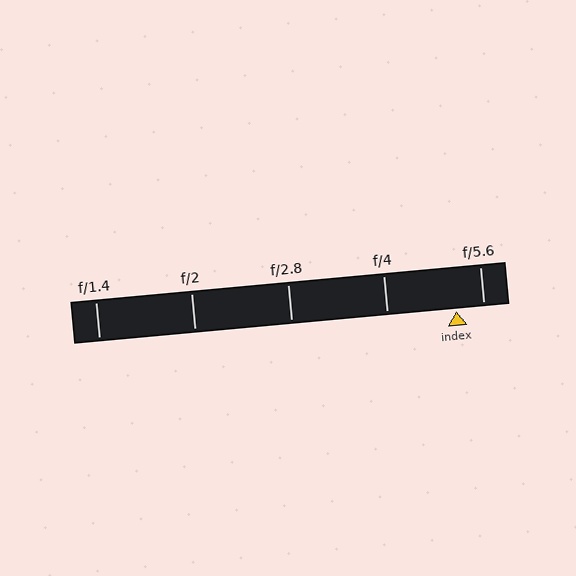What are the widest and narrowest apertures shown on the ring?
The widest aperture shown is f/1.4 and the narrowest is f/5.6.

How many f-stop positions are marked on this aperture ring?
There are 5 f-stop positions marked.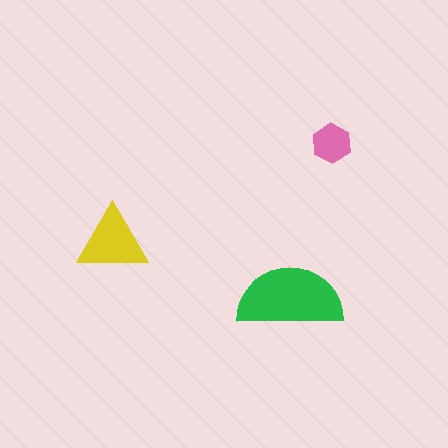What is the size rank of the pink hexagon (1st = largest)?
3rd.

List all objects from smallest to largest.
The pink hexagon, the yellow triangle, the green semicircle.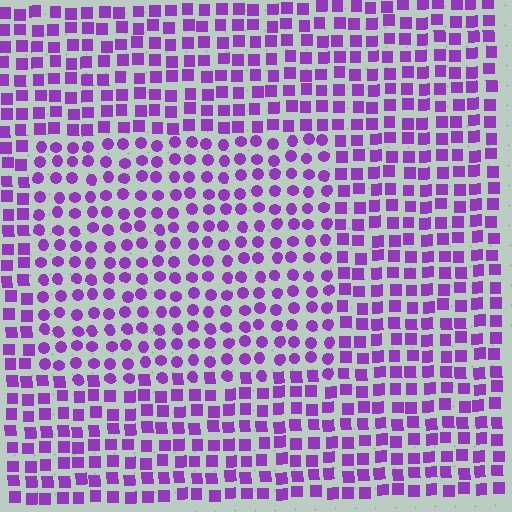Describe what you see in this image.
The image is filled with small purple elements arranged in a uniform grid. A rectangle-shaped region contains circles, while the surrounding area contains squares. The boundary is defined purely by the change in element shape.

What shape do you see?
I see a rectangle.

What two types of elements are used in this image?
The image uses circles inside the rectangle region and squares outside it.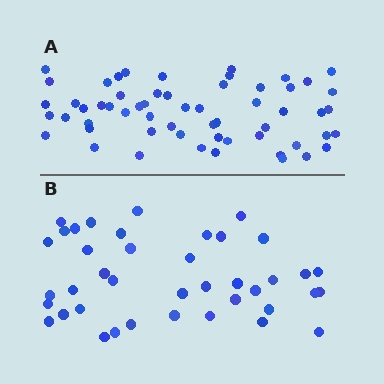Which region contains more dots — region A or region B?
Region A (the top region) has more dots.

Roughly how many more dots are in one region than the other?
Region A has approximately 20 more dots than region B.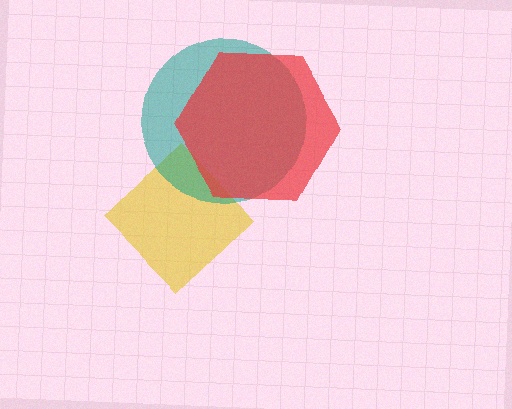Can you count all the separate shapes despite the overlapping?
Yes, there are 3 separate shapes.